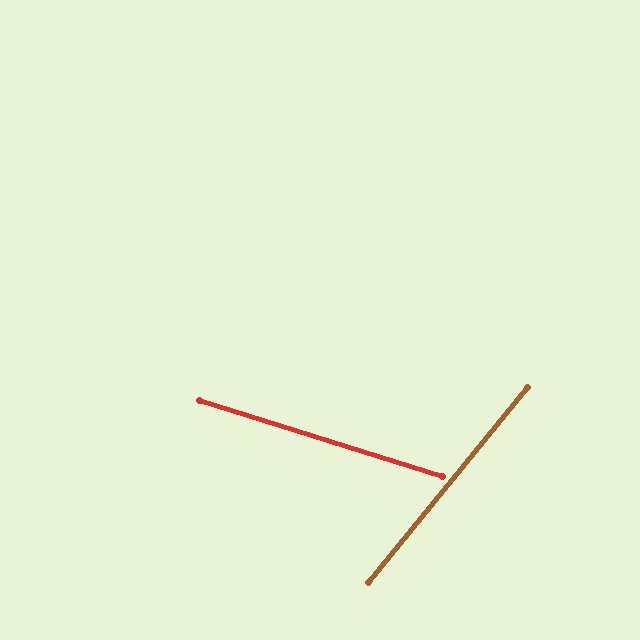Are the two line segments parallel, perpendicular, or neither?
Neither parallel nor perpendicular — they differ by about 68°.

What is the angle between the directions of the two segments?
Approximately 68 degrees.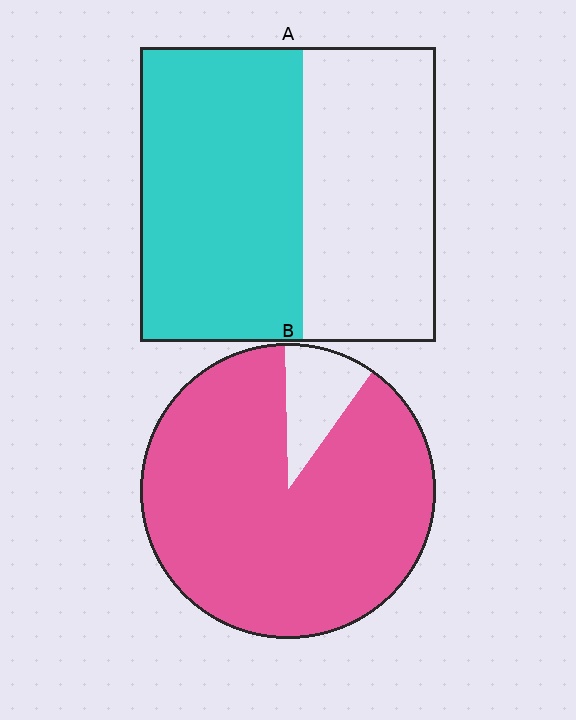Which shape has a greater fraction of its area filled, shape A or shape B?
Shape B.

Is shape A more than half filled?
Yes.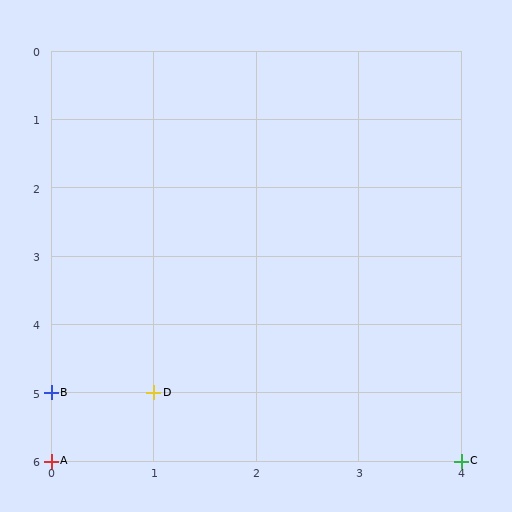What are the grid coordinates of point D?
Point D is at grid coordinates (1, 5).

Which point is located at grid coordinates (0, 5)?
Point B is at (0, 5).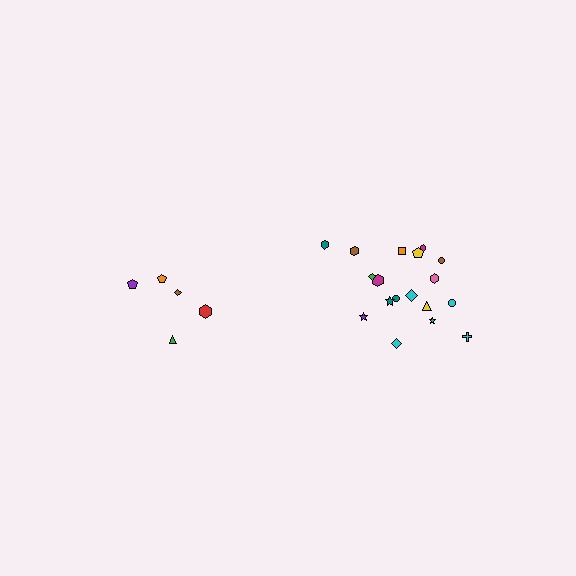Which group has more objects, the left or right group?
The right group.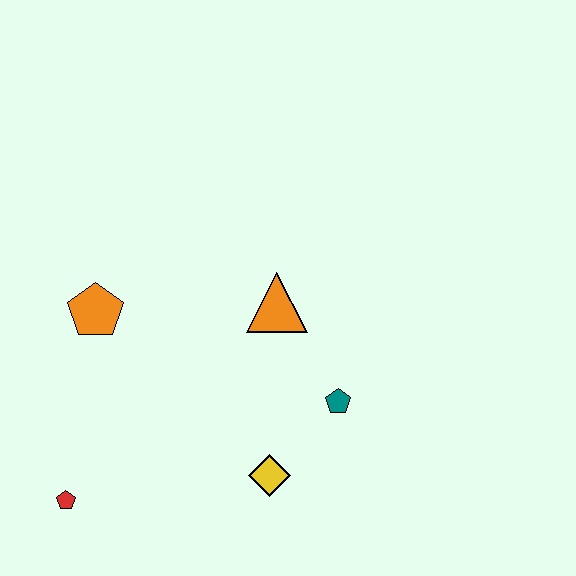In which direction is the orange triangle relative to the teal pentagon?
The orange triangle is above the teal pentagon.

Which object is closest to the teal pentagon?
The yellow diamond is closest to the teal pentagon.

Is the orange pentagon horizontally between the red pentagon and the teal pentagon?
Yes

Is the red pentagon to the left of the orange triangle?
Yes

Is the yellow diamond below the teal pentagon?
Yes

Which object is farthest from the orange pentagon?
The teal pentagon is farthest from the orange pentagon.